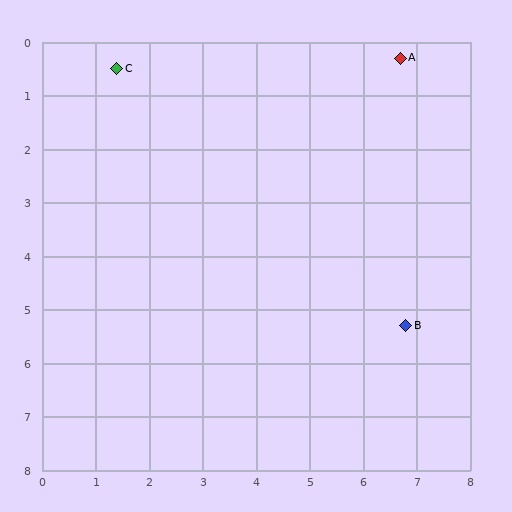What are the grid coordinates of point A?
Point A is at approximately (6.7, 0.3).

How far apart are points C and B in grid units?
Points C and B are about 7.2 grid units apart.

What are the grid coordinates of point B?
Point B is at approximately (6.8, 5.3).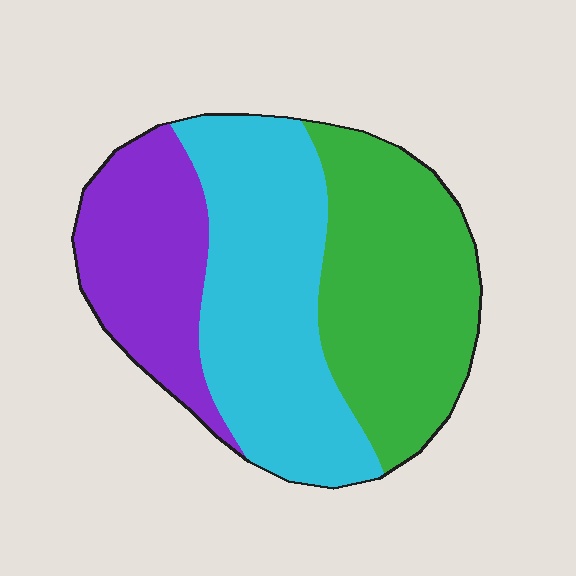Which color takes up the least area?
Purple, at roughly 25%.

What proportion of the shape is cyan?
Cyan takes up about two fifths (2/5) of the shape.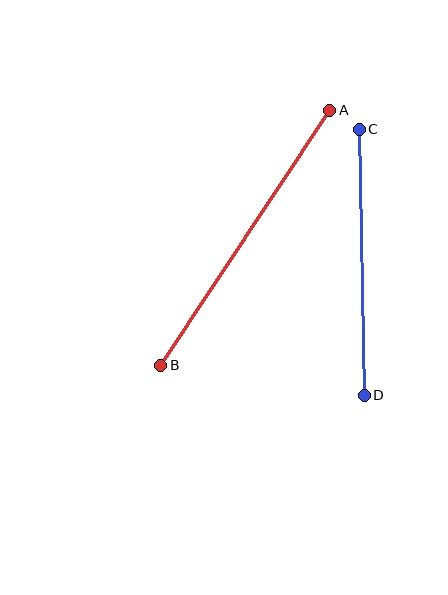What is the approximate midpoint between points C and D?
The midpoint is at approximately (362, 262) pixels.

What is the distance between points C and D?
The distance is approximately 266 pixels.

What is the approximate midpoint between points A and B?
The midpoint is at approximately (245, 238) pixels.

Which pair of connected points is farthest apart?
Points A and B are farthest apart.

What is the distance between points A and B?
The distance is approximately 306 pixels.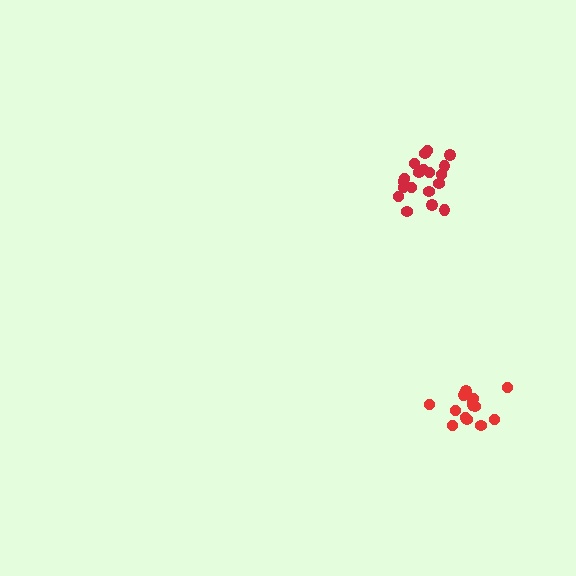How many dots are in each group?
Group 1: 19 dots, Group 2: 14 dots (33 total).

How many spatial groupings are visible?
There are 2 spatial groupings.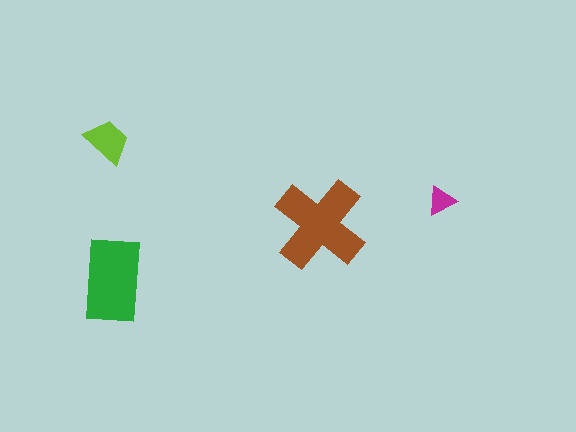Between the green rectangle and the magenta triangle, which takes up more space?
The green rectangle.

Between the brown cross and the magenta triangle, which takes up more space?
The brown cross.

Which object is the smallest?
The magenta triangle.